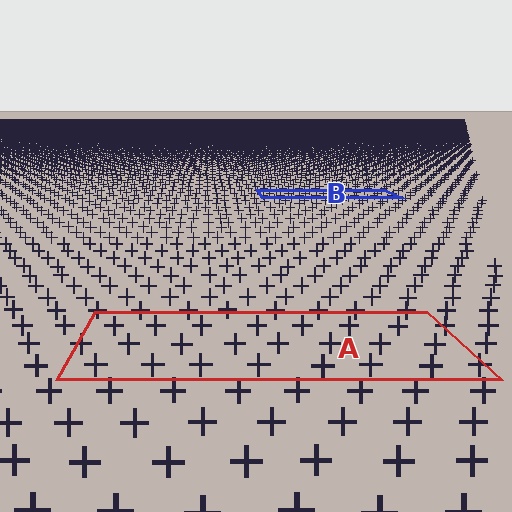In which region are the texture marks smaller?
The texture marks are smaller in region B, because it is farther away.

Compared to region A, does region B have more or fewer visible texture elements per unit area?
Region B has more texture elements per unit area — they are packed more densely because it is farther away.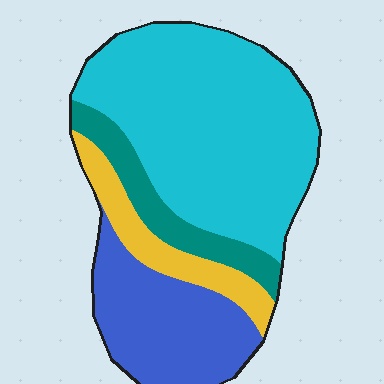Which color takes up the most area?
Cyan, at roughly 55%.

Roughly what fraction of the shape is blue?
Blue covers about 25% of the shape.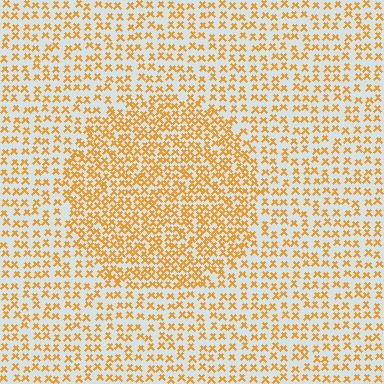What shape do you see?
I see a circle.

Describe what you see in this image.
The image contains small orange elements arranged at two different densities. A circle-shaped region is visible where the elements are more densely packed than the surrounding area.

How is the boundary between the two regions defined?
The boundary is defined by a change in element density (approximately 1.8x ratio). All elements are the same color, size, and shape.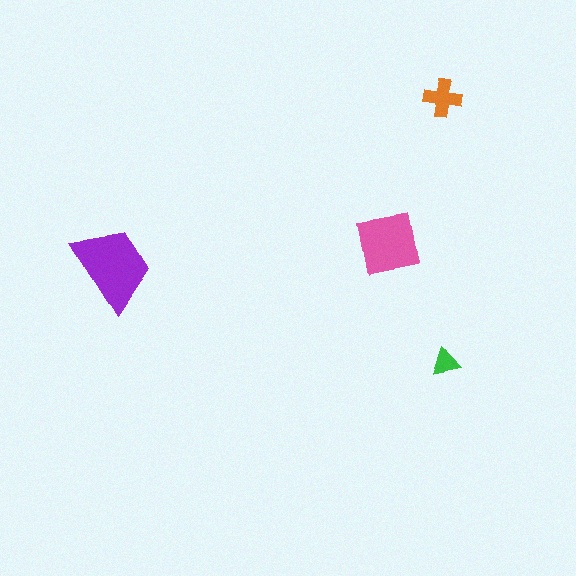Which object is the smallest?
The green triangle.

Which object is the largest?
The purple trapezoid.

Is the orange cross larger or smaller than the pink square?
Smaller.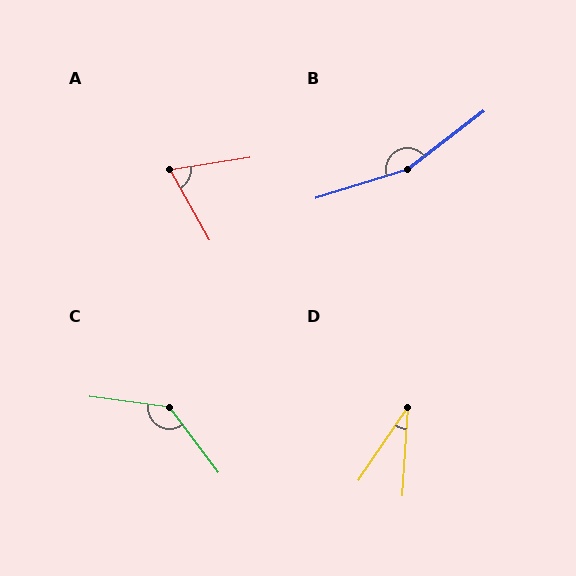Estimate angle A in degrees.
Approximately 70 degrees.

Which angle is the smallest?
D, at approximately 31 degrees.